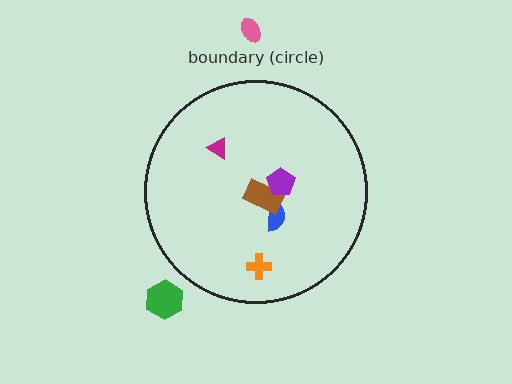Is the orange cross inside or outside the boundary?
Inside.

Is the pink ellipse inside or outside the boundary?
Outside.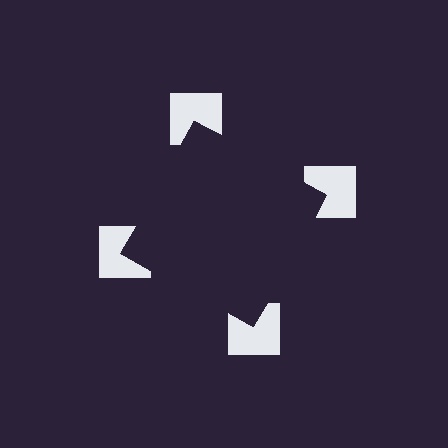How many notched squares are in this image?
There are 4 — one at each vertex of the illusory square.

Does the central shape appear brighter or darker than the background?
It typically appears slightly darker than the background, even though no actual brightness change is drawn.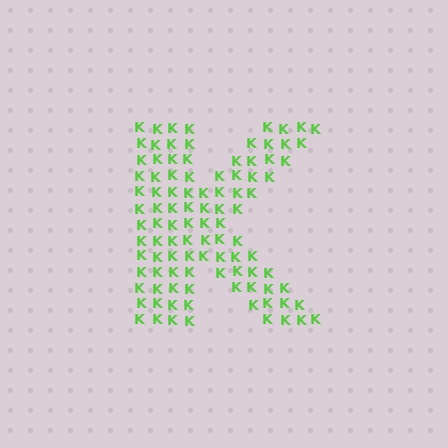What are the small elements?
The small elements are letter K's.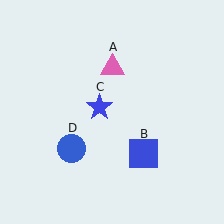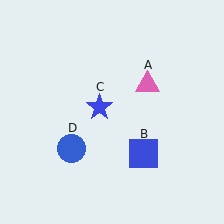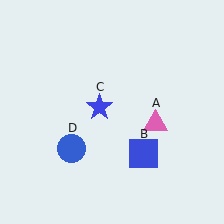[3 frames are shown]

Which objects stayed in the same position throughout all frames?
Blue square (object B) and blue star (object C) and blue circle (object D) remained stationary.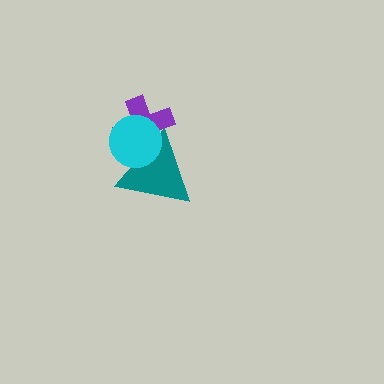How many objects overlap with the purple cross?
2 objects overlap with the purple cross.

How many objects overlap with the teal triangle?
2 objects overlap with the teal triangle.